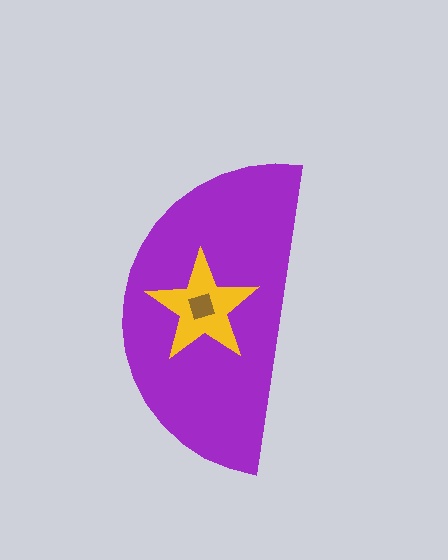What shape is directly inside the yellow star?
The brown diamond.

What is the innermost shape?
The brown diamond.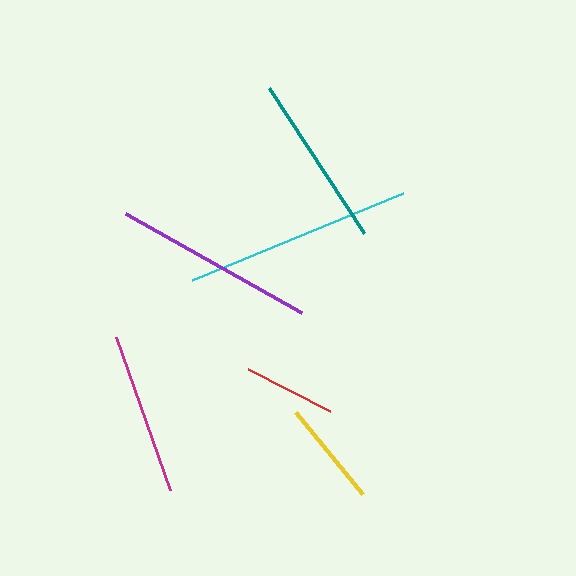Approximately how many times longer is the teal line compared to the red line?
The teal line is approximately 1.9 times the length of the red line.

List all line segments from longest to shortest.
From longest to shortest: cyan, purple, teal, magenta, yellow, red.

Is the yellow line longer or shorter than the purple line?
The purple line is longer than the yellow line.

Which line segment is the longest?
The cyan line is the longest at approximately 228 pixels.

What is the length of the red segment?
The red segment is approximately 92 pixels long.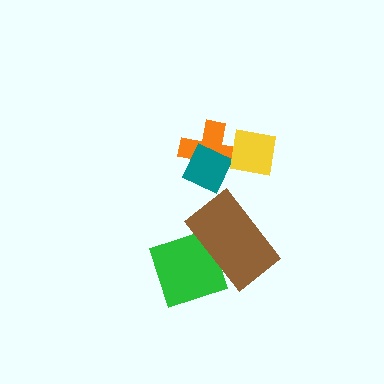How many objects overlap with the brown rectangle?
1 object overlaps with the brown rectangle.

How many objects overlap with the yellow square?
2 objects overlap with the yellow square.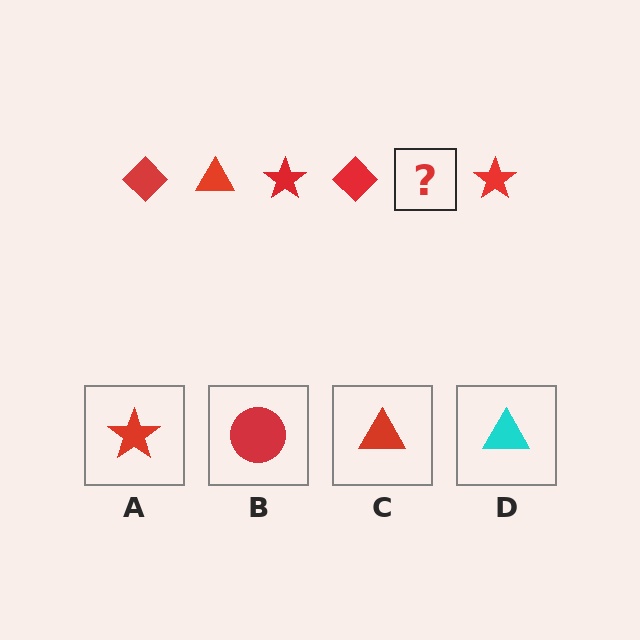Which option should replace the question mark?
Option C.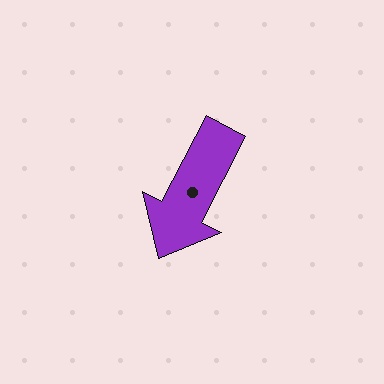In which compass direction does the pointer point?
Southwest.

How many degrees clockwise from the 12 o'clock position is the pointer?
Approximately 207 degrees.